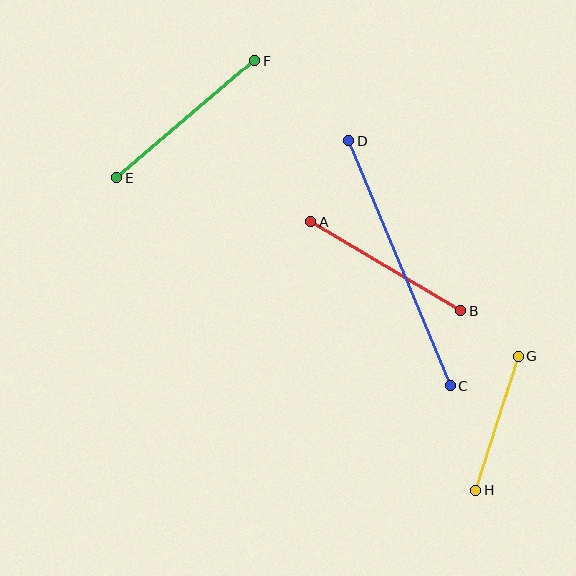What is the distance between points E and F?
The distance is approximately 180 pixels.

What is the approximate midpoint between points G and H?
The midpoint is at approximately (497, 423) pixels.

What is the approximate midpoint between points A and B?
The midpoint is at approximately (386, 267) pixels.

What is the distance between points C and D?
The distance is approximately 265 pixels.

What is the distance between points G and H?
The distance is approximately 141 pixels.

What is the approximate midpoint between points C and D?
The midpoint is at approximately (399, 264) pixels.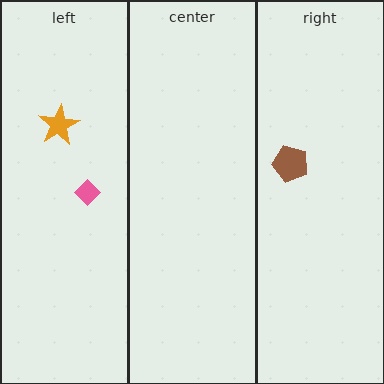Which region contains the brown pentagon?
The right region.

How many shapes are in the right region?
1.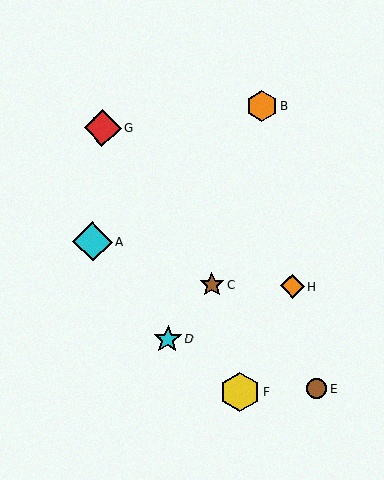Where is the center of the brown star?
The center of the brown star is at (212, 285).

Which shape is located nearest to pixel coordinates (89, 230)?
The cyan diamond (labeled A) at (92, 242) is nearest to that location.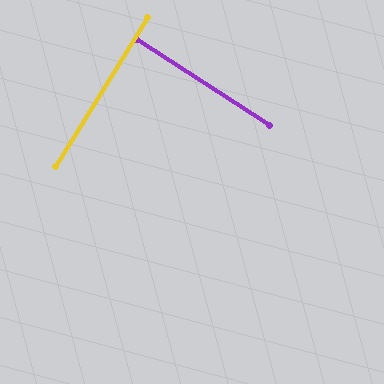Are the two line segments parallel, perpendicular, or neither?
Perpendicular — they meet at approximately 89°.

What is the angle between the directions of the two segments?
Approximately 89 degrees.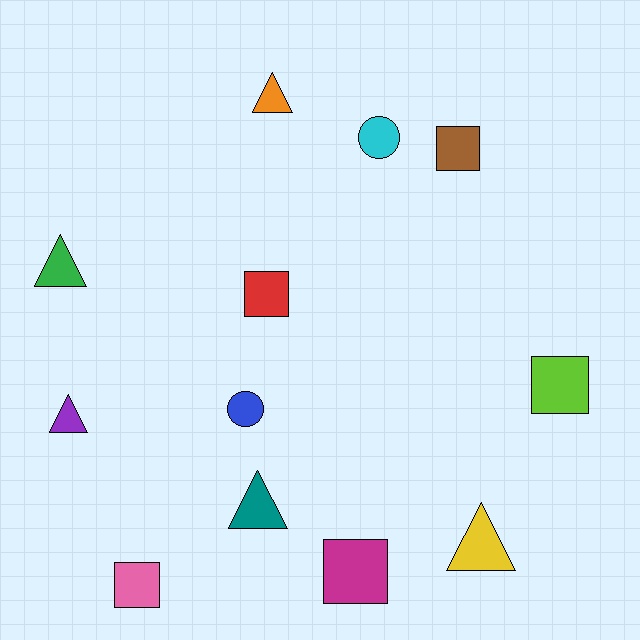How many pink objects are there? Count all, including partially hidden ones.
There is 1 pink object.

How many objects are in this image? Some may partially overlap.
There are 12 objects.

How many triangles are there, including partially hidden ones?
There are 5 triangles.